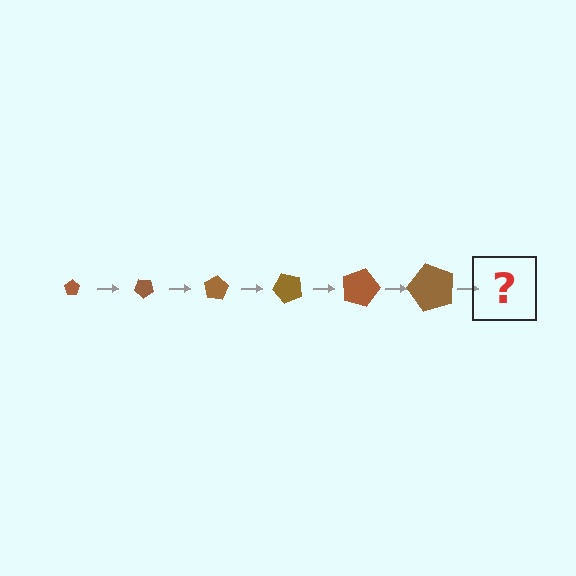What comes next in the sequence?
The next element should be a pentagon, larger than the previous one and rotated 240 degrees from the start.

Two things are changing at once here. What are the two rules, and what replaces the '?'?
The two rules are that the pentagon grows larger each step and it rotates 40 degrees each step. The '?' should be a pentagon, larger than the previous one and rotated 240 degrees from the start.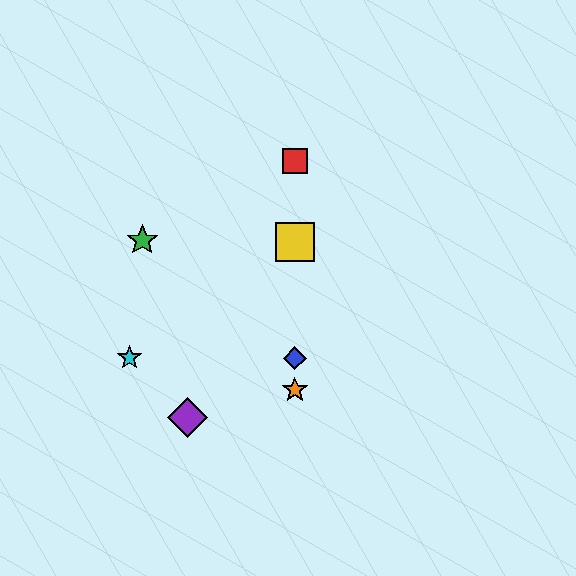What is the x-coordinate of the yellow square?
The yellow square is at x≈295.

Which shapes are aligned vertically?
The red square, the blue diamond, the yellow square, the orange star are aligned vertically.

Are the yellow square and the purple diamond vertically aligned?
No, the yellow square is at x≈295 and the purple diamond is at x≈188.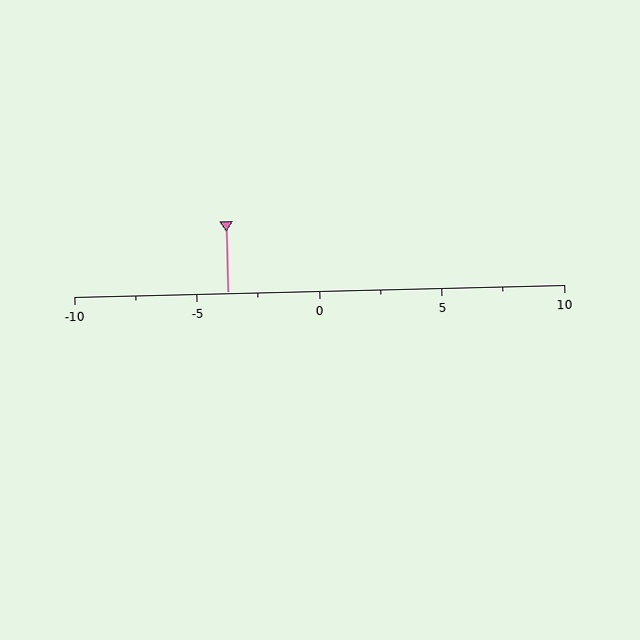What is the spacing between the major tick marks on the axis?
The major ticks are spaced 5 apart.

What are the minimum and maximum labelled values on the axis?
The axis runs from -10 to 10.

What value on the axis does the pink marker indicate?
The marker indicates approximately -3.8.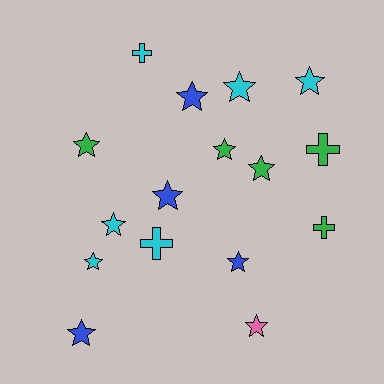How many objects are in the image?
There are 16 objects.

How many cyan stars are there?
There are 4 cyan stars.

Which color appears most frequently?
Cyan, with 6 objects.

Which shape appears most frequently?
Star, with 12 objects.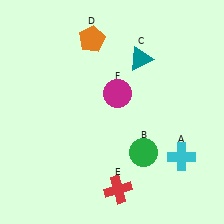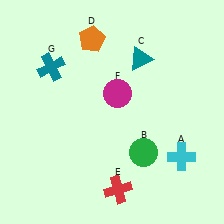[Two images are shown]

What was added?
A teal cross (G) was added in Image 2.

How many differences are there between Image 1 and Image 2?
There is 1 difference between the two images.